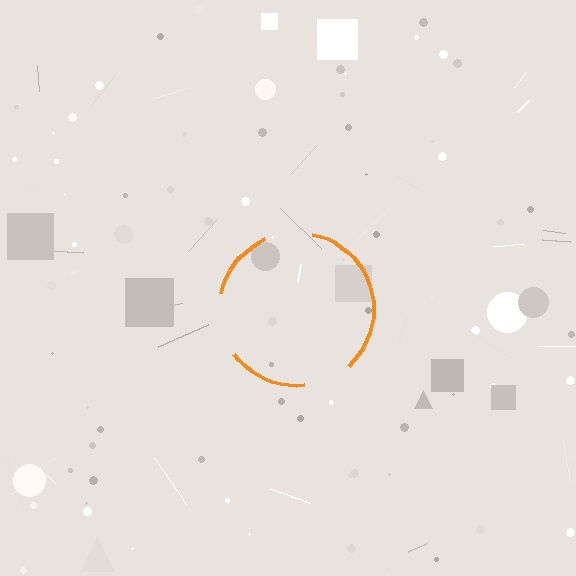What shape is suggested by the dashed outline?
The dashed outline suggests a circle.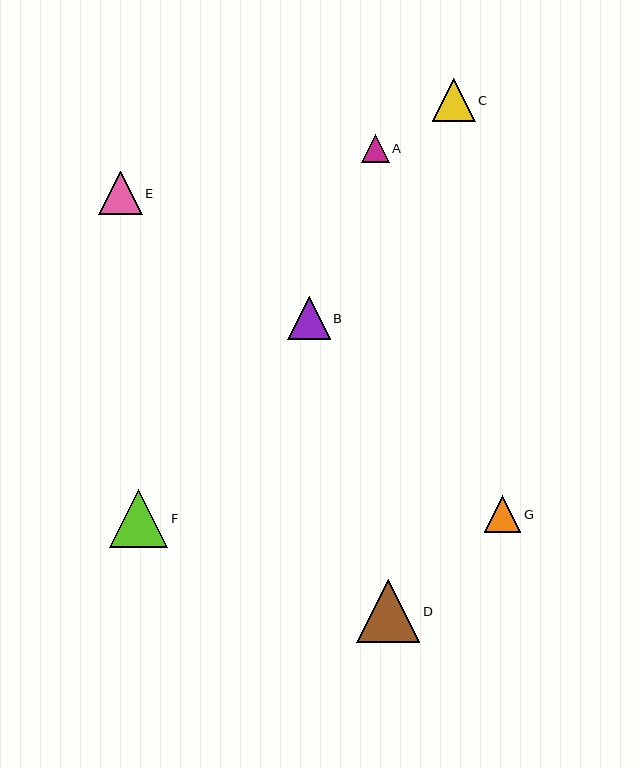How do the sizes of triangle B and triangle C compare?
Triangle B and triangle C are approximately the same size.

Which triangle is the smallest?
Triangle A is the smallest with a size of approximately 28 pixels.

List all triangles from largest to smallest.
From largest to smallest: D, F, E, B, C, G, A.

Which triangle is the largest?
Triangle D is the largest with a size of approximately 63 pixels.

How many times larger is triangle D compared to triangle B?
Triangle D is approximately 1.5 times the size of triangle B.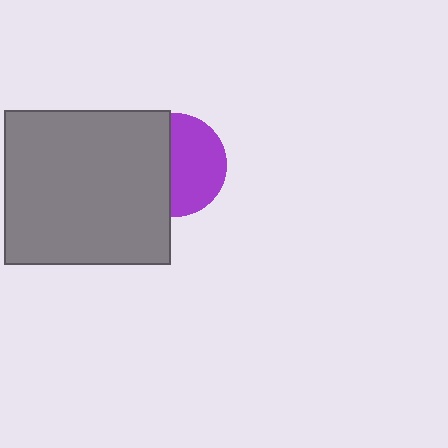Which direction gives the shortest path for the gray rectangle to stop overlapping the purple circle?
Moving left gives the shortest separation.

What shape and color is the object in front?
The object in front is a gray rectangle.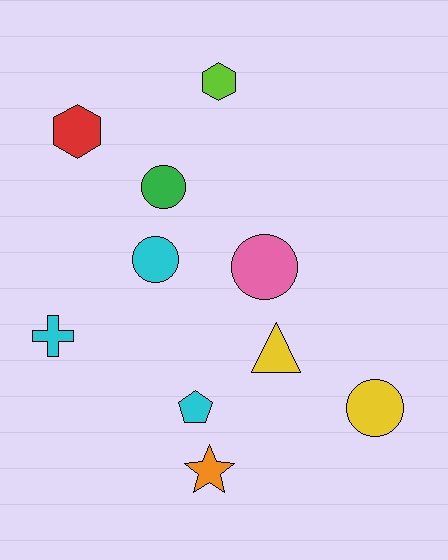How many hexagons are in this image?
There are 2 hexagons.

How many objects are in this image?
There are 10 objects.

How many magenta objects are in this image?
There are no magenta objects.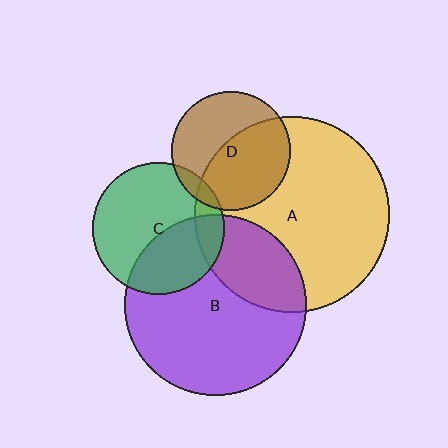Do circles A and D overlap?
Yes.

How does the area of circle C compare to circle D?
Approximately 1.2 times.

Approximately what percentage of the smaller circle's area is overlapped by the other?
Approximately 55%.